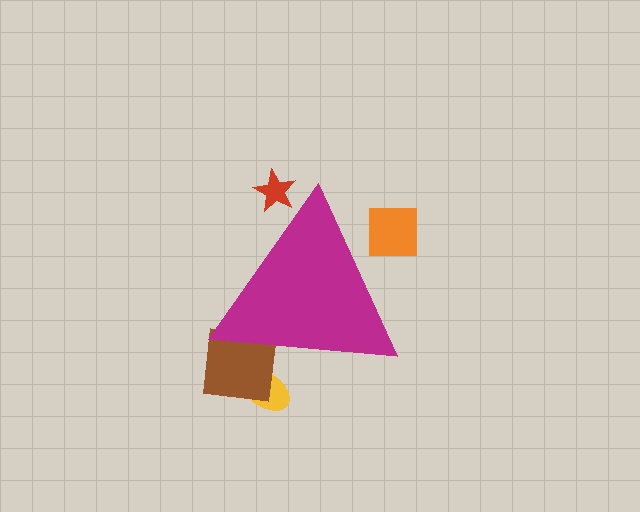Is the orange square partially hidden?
Yes, the orange square is partially hidden behind the magenta triangle.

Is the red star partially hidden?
Yes, the red star is partially hidden behind the magenta triangle.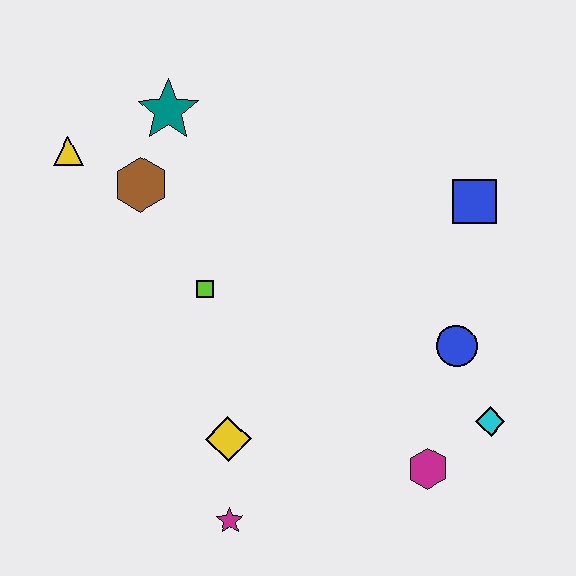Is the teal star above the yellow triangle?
Yes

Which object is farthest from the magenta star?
The teal star is farthest from the magenta star.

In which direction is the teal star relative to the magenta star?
The teal star is above the magenta star.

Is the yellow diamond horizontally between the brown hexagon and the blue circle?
Yes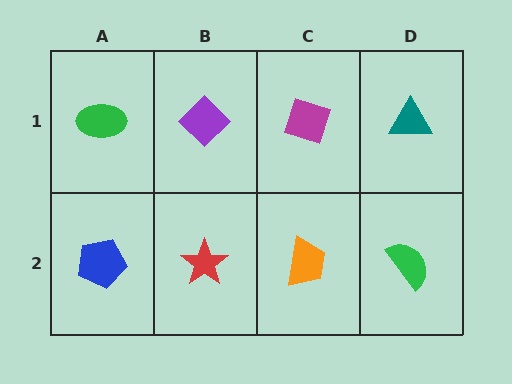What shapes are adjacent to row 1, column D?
A green semicircle (row 2, column D), a magenta diamond (row 1, column C).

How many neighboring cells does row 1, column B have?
3.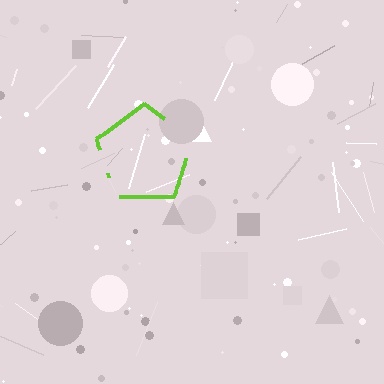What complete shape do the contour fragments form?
The contour fragments form a pentagon.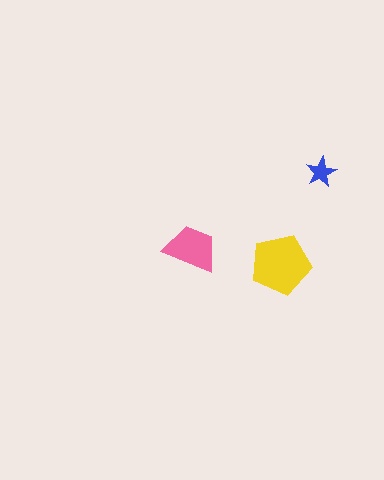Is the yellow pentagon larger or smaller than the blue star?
Larger.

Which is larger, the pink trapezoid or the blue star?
The pink trapezoid.